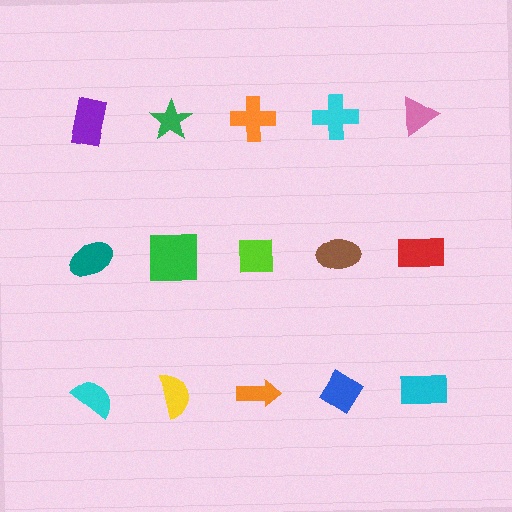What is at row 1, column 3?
An orange cross.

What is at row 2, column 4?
A brown ellipse.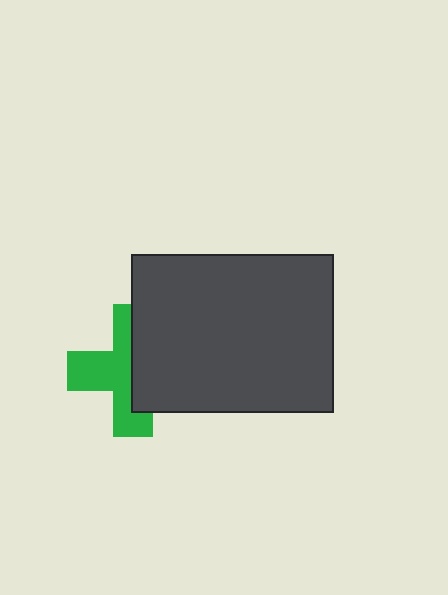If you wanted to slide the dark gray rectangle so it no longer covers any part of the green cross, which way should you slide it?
Slide it right — that is the most direct way to separate the two shapes.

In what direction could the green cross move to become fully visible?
The green cross could move left. That would shift it out from behind the dark gray rectangle entirely.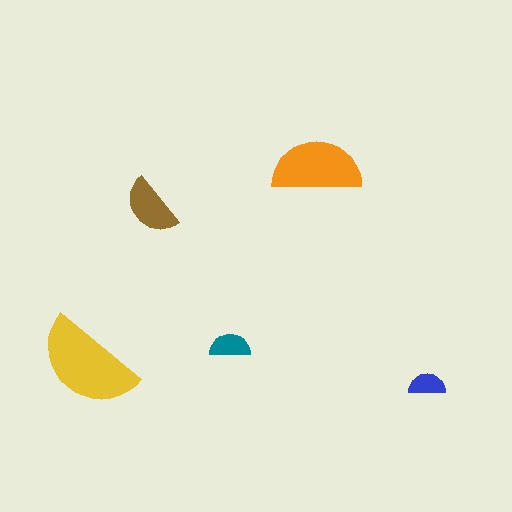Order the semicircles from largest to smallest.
the yellow one, the orange one, the brown one, the teal one, the blue one.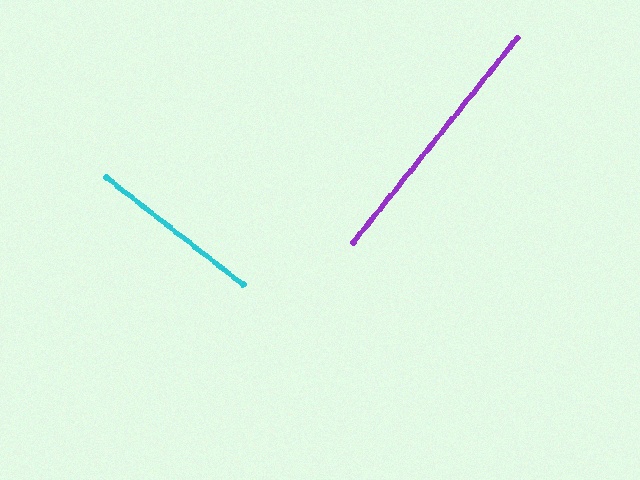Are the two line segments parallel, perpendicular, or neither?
Perpendicular — they meet at approximately 89°.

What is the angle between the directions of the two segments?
Approximately 89 degrees.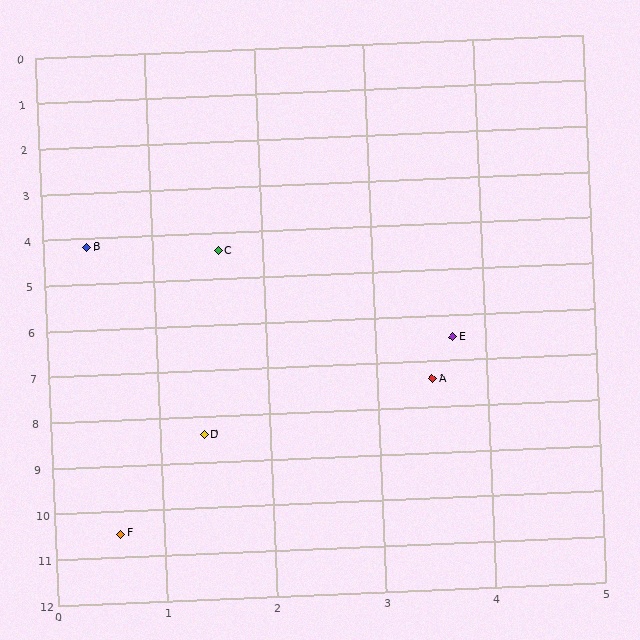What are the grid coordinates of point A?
Point A is at approximately (3.5, 7.4).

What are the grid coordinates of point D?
Point D is at approximately (1.4, 8.4).